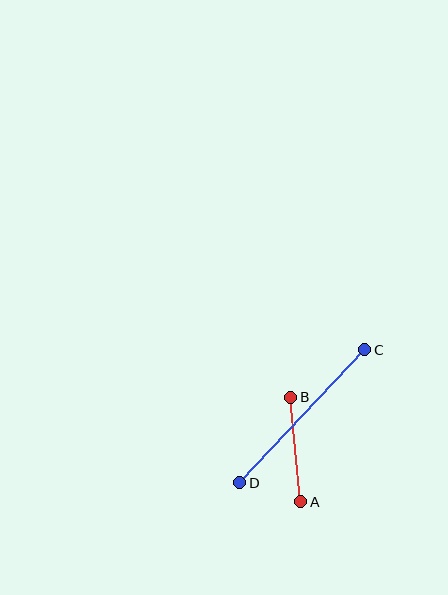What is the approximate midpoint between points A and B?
The midpoint is at approximately (296, 449) pixels.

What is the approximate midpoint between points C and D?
The midpoint is at approximately (302, 416) pixels.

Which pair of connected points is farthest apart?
Points C and D are farthest apart.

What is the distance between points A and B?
The distance is approximately 105 pixels.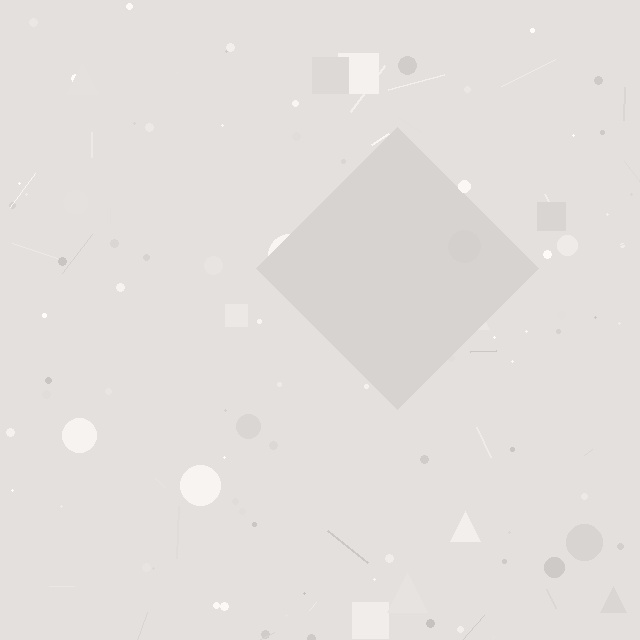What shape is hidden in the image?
A diamond is hidden in the image.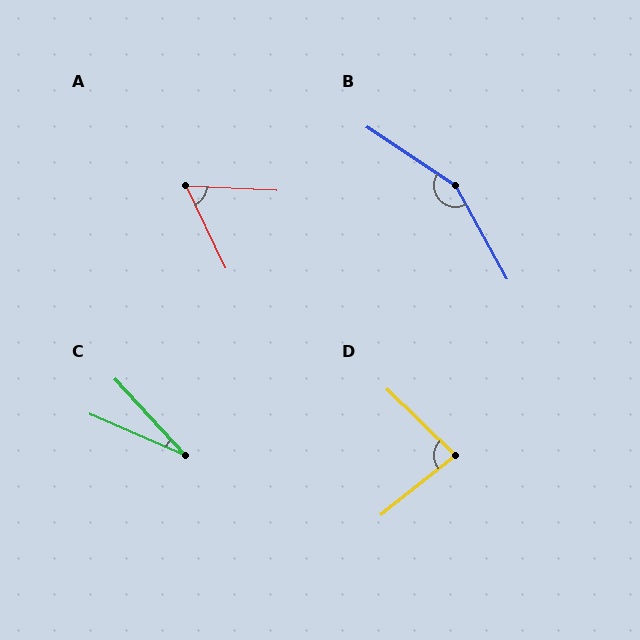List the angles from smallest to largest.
C (24°), A (62°), D (83°), B (152°).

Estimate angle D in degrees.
Approximately 83 degrees.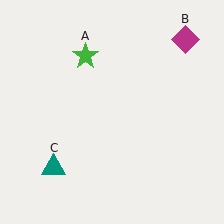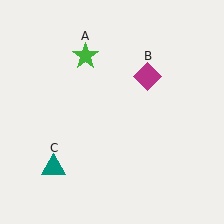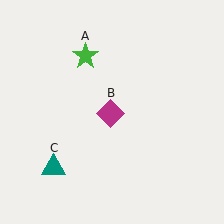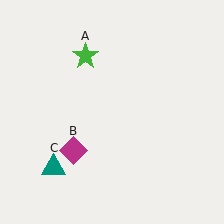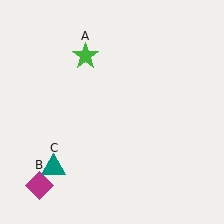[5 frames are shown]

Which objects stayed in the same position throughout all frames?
Green star (object A) and teal triangle (object C) remained stationary.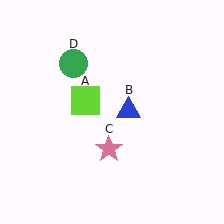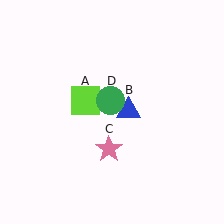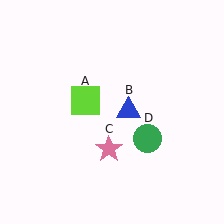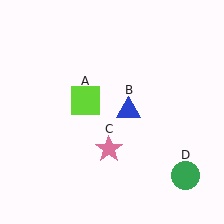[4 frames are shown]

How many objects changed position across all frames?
1 object changed position: green circle (object D).